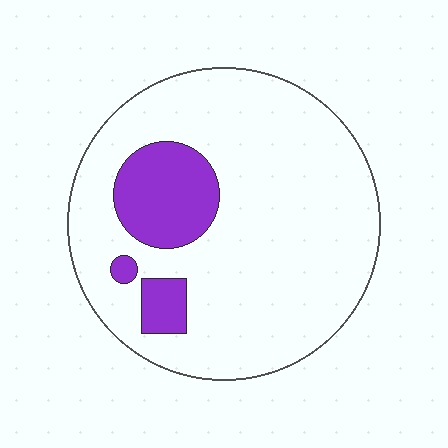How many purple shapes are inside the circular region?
3.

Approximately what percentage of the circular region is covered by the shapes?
Approximately 15%.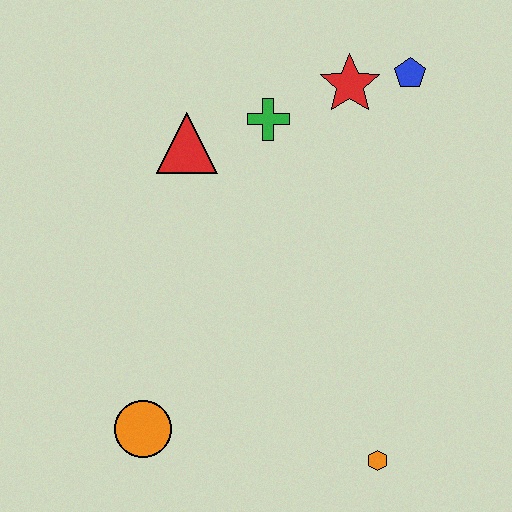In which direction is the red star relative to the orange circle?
The red star is above the orange circle.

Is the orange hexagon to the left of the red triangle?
No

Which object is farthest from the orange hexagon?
The blue pentagon is farthest from the orange hexagon.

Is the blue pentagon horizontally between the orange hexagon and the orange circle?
No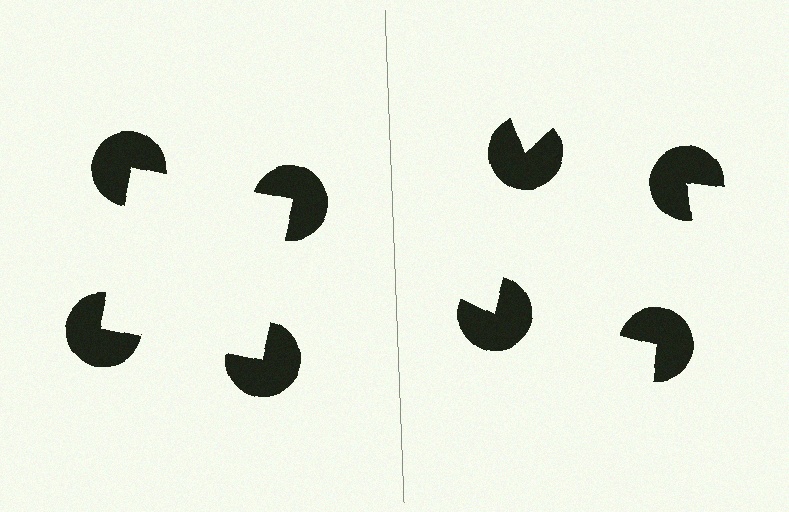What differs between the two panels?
The pac-man discs are positioned identically on both sides; only the wedge orientations differ. On the left they align to a square; on the right they are misaligned.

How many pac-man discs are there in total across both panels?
8 — 4 on each side.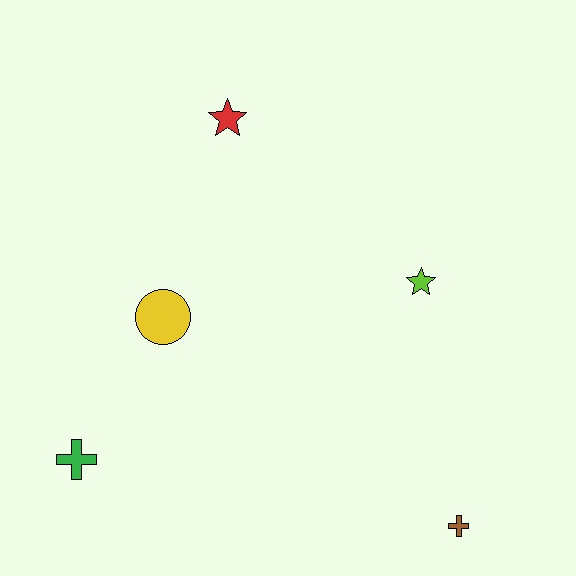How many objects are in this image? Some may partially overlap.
There are 5 objects.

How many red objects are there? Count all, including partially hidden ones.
There is 1 red object.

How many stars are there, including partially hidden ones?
There are 2 stars.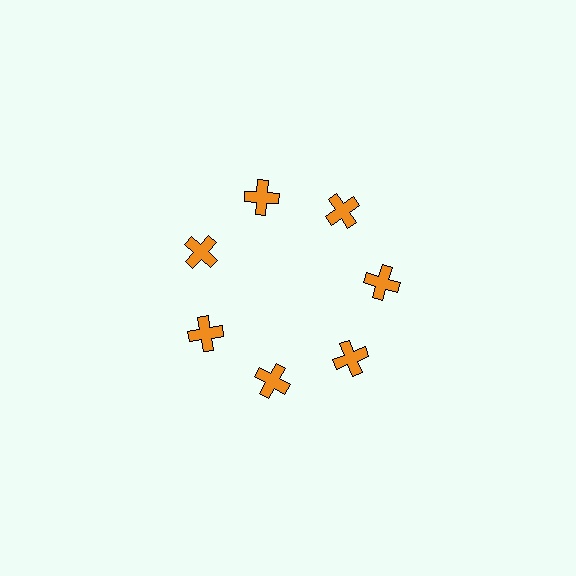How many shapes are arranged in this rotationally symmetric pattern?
There are 7 shapes, arranged in 7 groups of 1.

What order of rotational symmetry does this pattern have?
This pattern has 7-fold rotational symmetry.